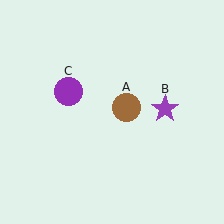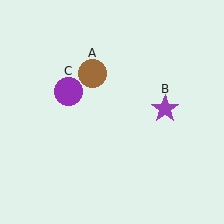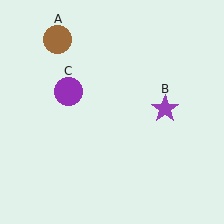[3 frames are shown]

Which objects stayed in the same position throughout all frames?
Purple star (object B) and purple circle (object C) remained stationary.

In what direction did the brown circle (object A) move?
The brown circle (object A) moved up and to the left.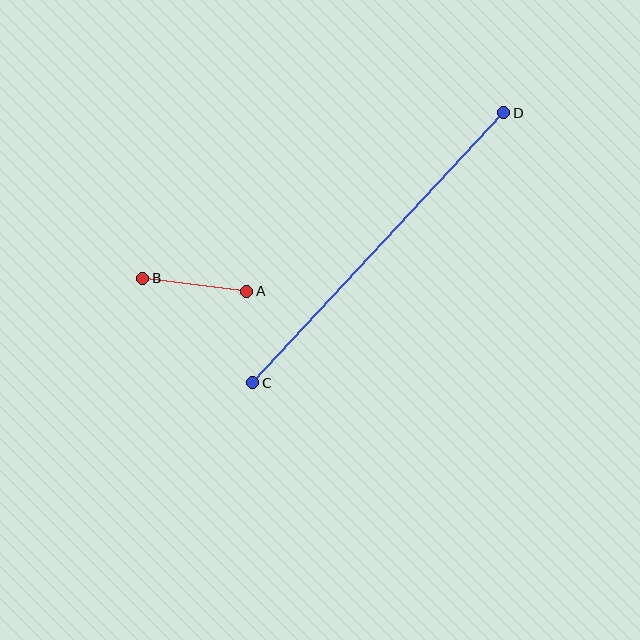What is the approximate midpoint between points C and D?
The midpoint is at approximately (378, 248) pixels.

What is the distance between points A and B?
The distance is approximately 105 pixels.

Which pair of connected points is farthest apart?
Points C and D are farthest apart.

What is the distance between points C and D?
The distance is approximately 368 pixels.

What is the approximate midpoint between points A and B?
The midpoint is at approximately (195, 285) pixels.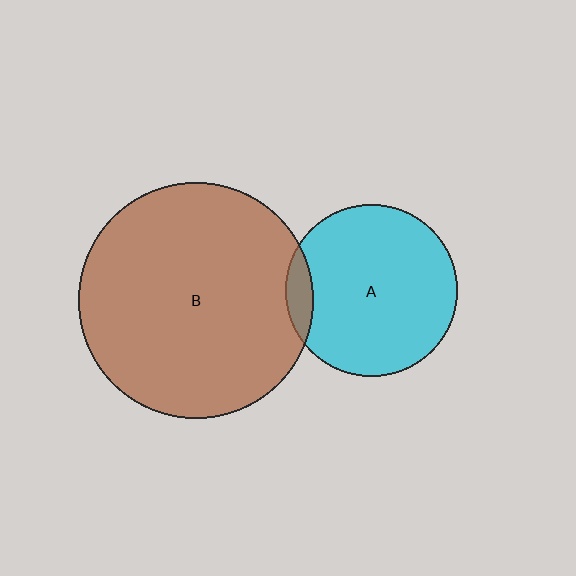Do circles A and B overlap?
Yes.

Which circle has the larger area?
Circle B (brown).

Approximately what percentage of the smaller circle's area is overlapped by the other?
Approximately 10%.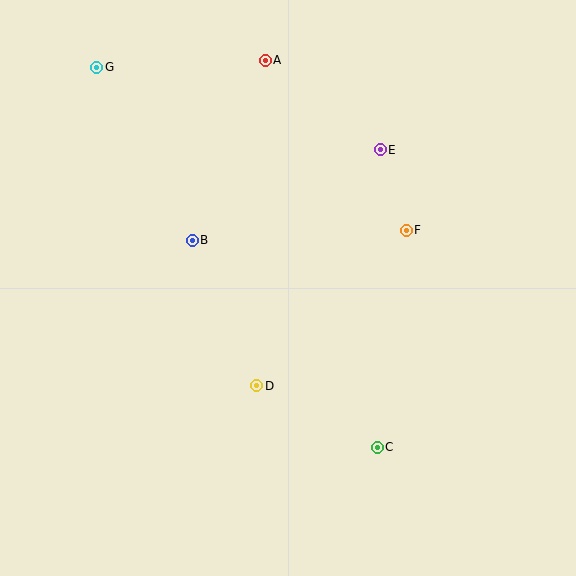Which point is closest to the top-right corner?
Point E is closest to the top-right corner.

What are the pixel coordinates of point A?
Point A is at (265, 60).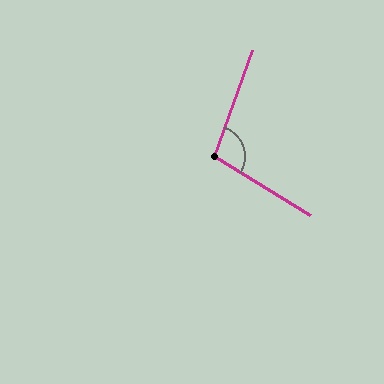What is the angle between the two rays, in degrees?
Approximately 102 degrees.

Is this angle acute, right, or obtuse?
It is obtuse.